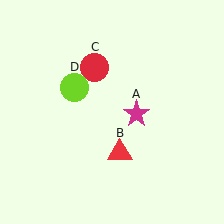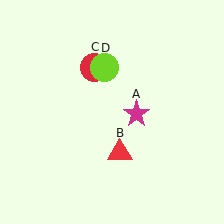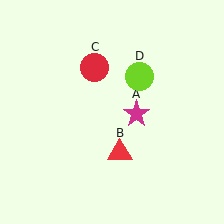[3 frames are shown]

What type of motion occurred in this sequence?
The lime circle (object D) rotated clockwise around the center of the scene.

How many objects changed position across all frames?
1 object changed position: lime circle (object D).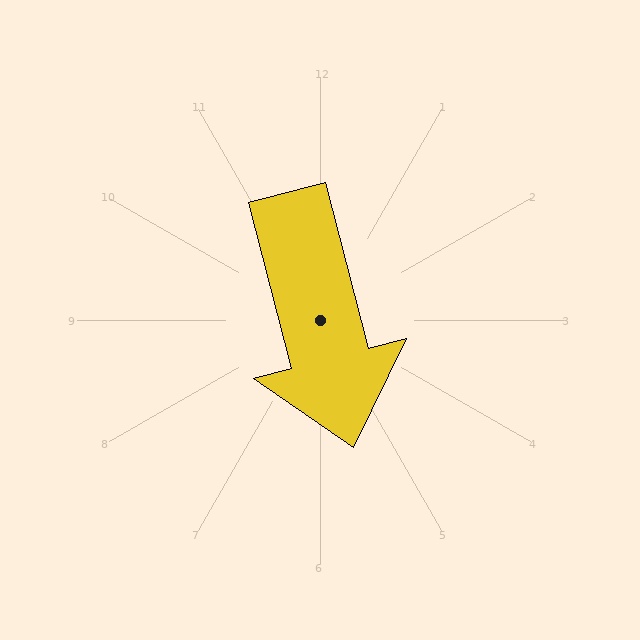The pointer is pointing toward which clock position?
Roughly 6 o'clock.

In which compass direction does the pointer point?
South.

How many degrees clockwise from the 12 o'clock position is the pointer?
Approximately 165 degrees.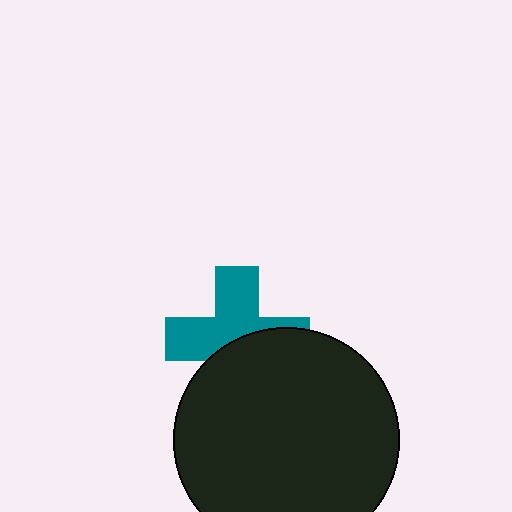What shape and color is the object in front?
The object in front is a black circle.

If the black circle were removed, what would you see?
You would see the complete teal cross.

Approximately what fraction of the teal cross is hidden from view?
Roughly 45% of the teal cross is hidden behind the black circle.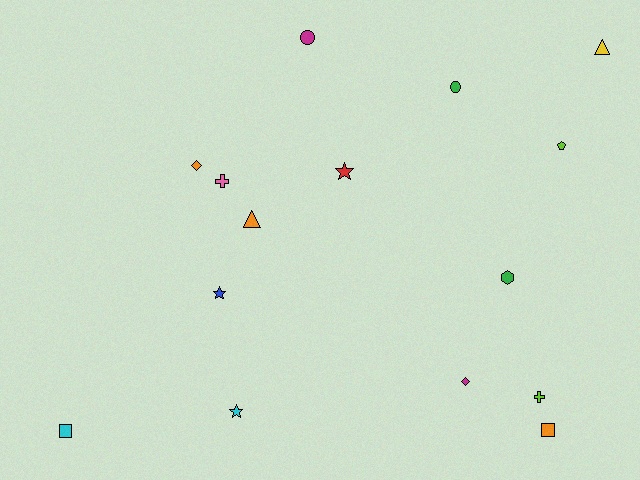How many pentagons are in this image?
There is 1 pentagon.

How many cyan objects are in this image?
There are 2 cyan objects.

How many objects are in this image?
There are 15 objects.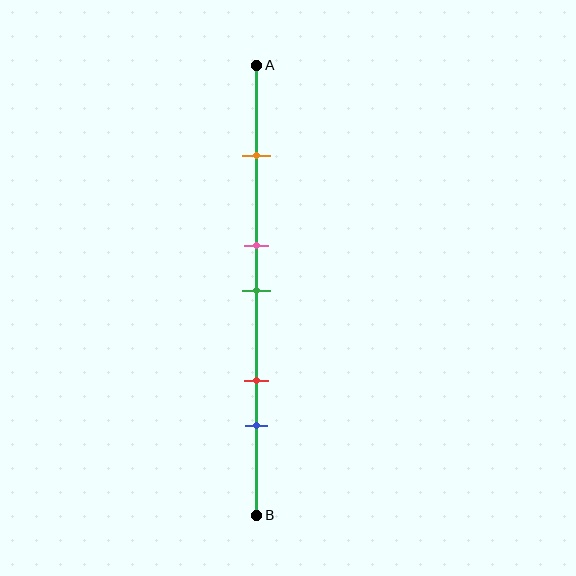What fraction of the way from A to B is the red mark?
The red mark is approximately 70% (0.7) of the way from A to B.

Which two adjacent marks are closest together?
The pink and green marks are the closest adjacent pair.